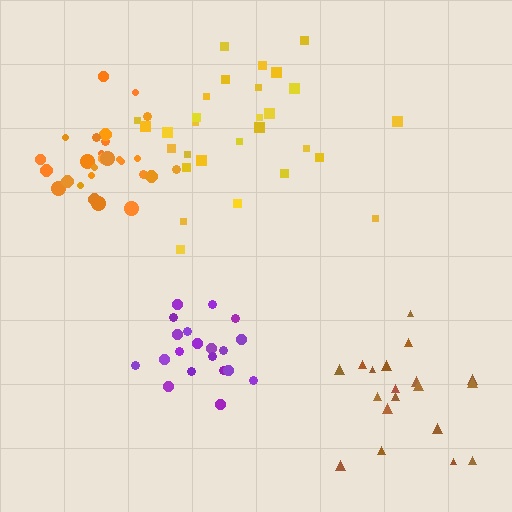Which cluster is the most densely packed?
Purple.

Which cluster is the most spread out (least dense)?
Yellow.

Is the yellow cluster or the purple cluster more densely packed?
Purple.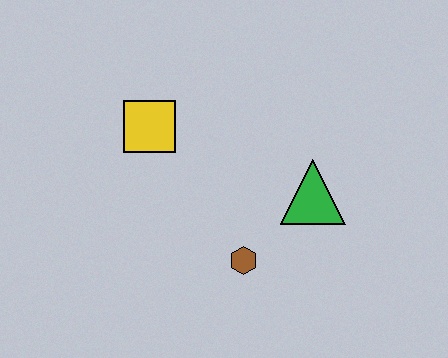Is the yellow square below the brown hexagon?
No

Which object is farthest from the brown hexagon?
The yellow square is farthest from the brown hexagon.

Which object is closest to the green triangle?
The brown hexagon is closest to the green triangle.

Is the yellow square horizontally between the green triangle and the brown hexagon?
No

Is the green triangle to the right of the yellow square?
Yes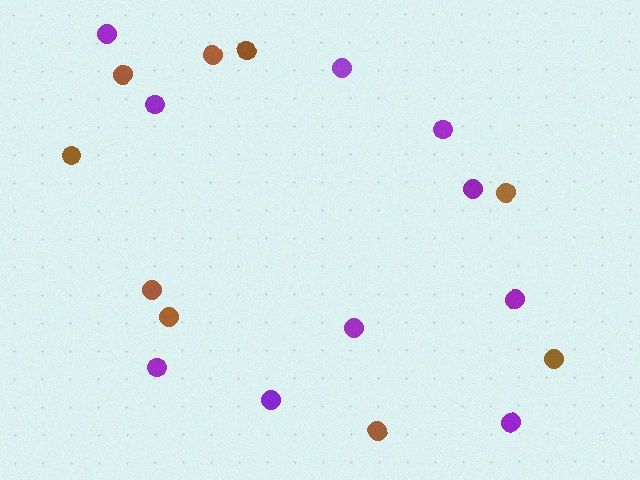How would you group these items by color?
There are 2 groups: one group of purple circles (10) and one group of brown circles (9).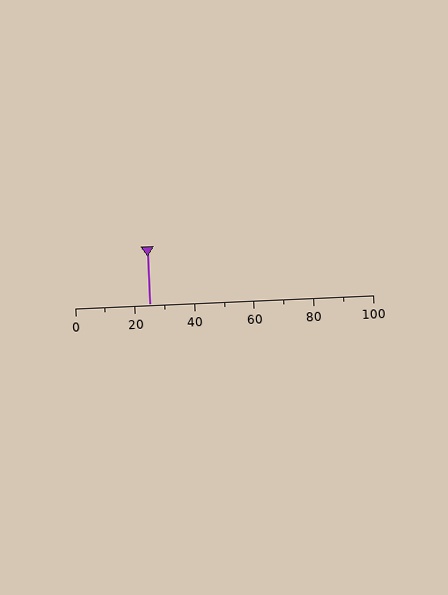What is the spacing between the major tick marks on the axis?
The major ticks are spaced 20 apart.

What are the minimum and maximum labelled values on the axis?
The axis runs from 0 to 100.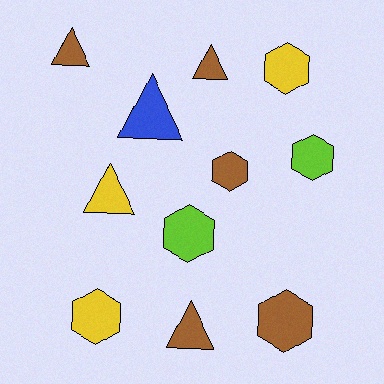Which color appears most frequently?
Brown, with 5 objects.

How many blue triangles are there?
There is 1 blue triangle.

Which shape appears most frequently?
Hexagon, with 6 objects.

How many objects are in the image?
There are 11 objects.